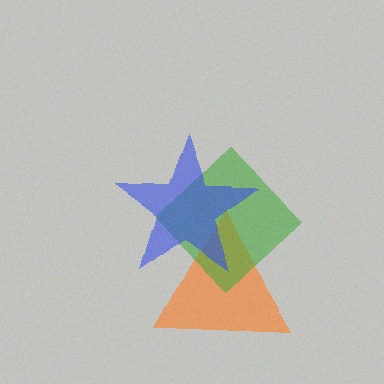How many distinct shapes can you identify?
There are 3 distinct shapes: an orange triangle, a green diamond, a blue star.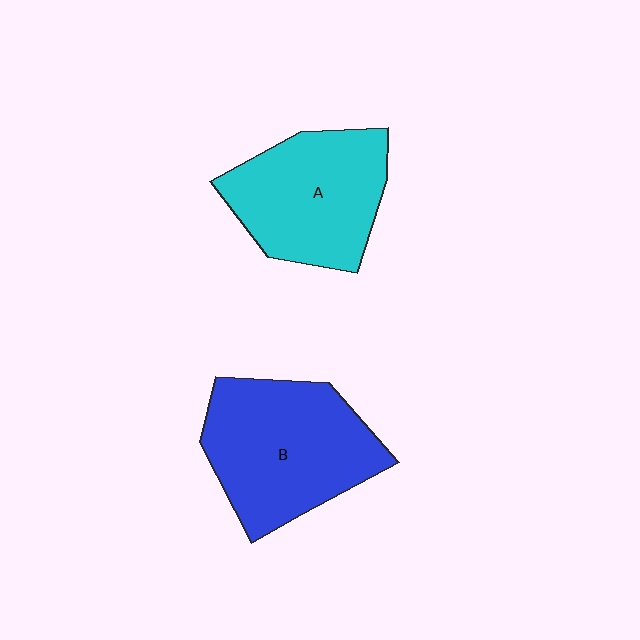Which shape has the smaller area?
Shape A (cyan).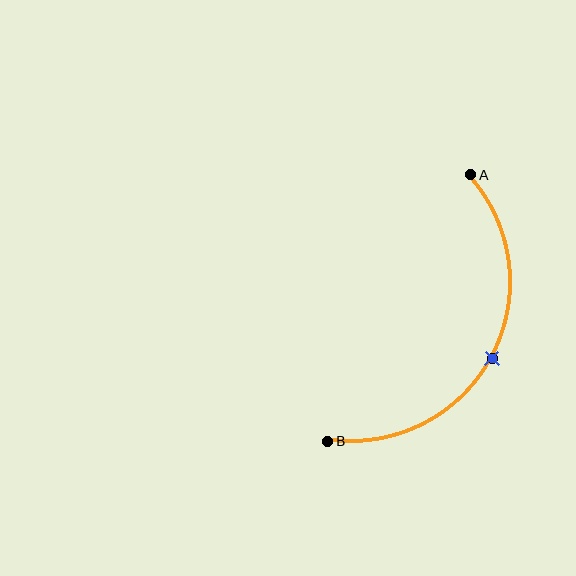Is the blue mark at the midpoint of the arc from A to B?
Yes. The blue mark lies on the arc at equal arc-length from both A and B — it is the arc midpoint.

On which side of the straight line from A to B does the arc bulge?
The arc bulges to the right of the straight line connecting A and B.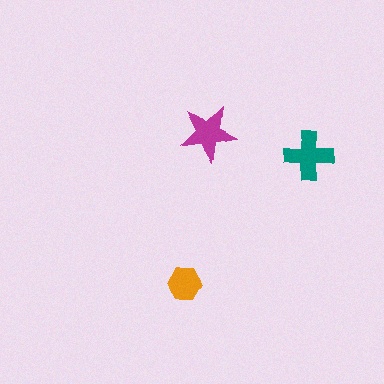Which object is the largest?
The teal cross.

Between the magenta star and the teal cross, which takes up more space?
The teal cross.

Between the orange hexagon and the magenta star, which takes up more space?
The magenta star.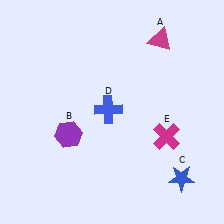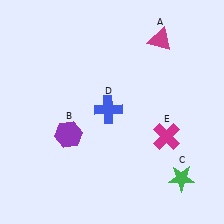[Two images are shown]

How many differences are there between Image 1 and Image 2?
There is 1 difference between the two images.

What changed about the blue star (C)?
In Image 1, C is blue. In Image 2, it changed to green.